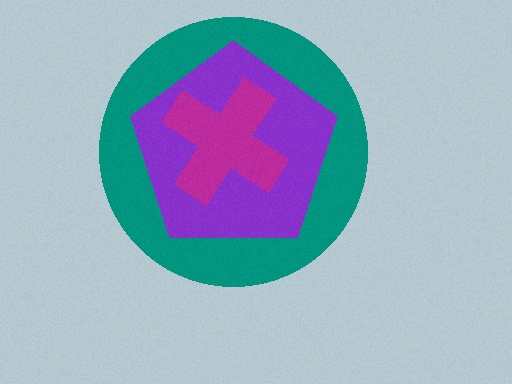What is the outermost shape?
The teal circle.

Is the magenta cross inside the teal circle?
Yes.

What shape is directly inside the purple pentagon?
The magenta cross.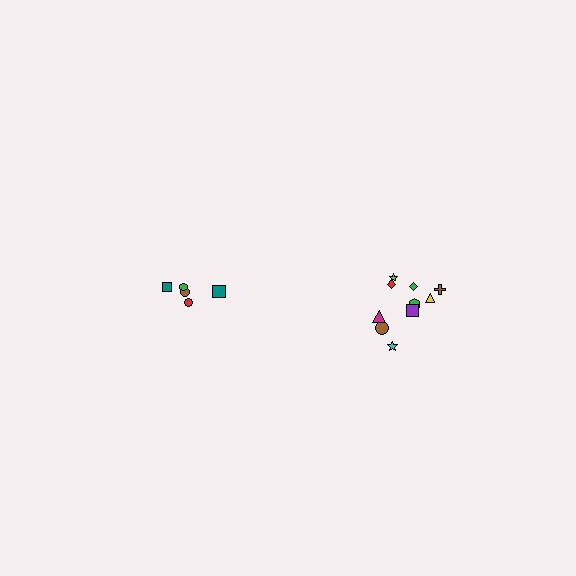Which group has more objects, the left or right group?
The right group.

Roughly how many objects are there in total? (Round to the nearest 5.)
Roughly 15 objects in total.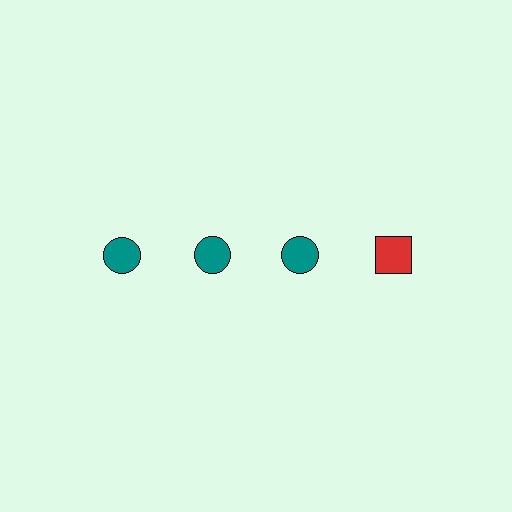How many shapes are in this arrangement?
There are 4 shapes arranged in a grid pattern.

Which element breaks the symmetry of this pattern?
The red square in the top row, second from right column breaks the symmetry. All other shapes are teal circles.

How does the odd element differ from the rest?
It differs in both color (red instead of teal) and shape (square instead of circle).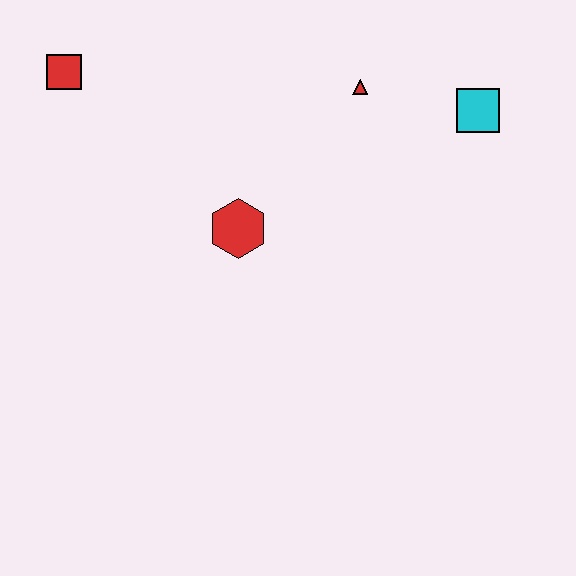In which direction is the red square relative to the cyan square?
The red square is to the left of the cyan square.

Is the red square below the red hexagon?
No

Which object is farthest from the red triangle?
The red square is farthest from the red triangle.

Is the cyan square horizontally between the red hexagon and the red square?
No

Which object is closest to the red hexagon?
The red triangle is closest to the red hexagon.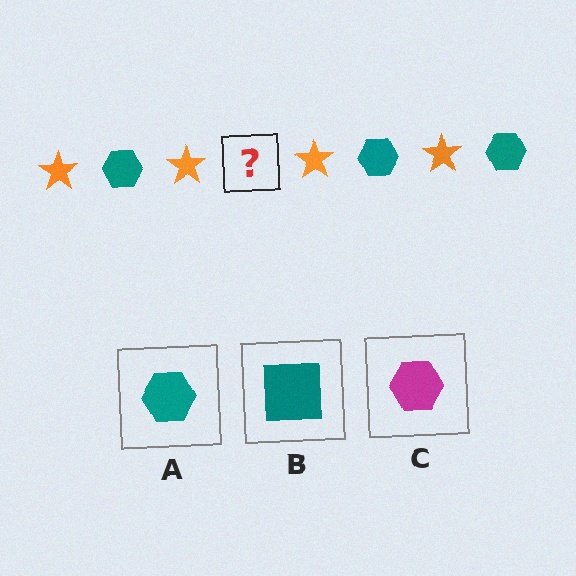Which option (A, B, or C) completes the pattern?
A.